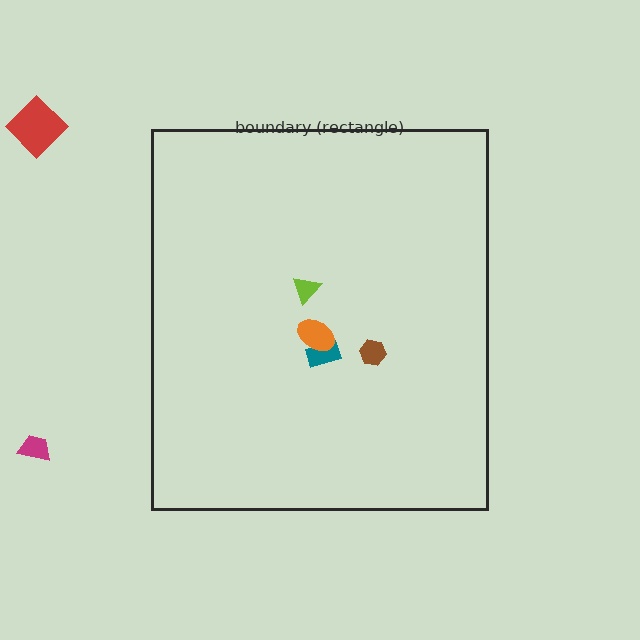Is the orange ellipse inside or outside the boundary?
Inside.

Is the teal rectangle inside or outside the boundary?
Inside.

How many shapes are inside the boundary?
4 inside, 2 outside.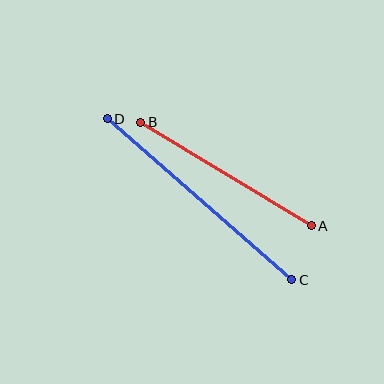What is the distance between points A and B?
The distance is approximately 199 pixels.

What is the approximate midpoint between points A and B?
The midpoint is at approximately (226, 174) pixels.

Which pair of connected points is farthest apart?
Points C and D are farthest apart.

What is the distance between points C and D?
The distance is approximately 245 pixels.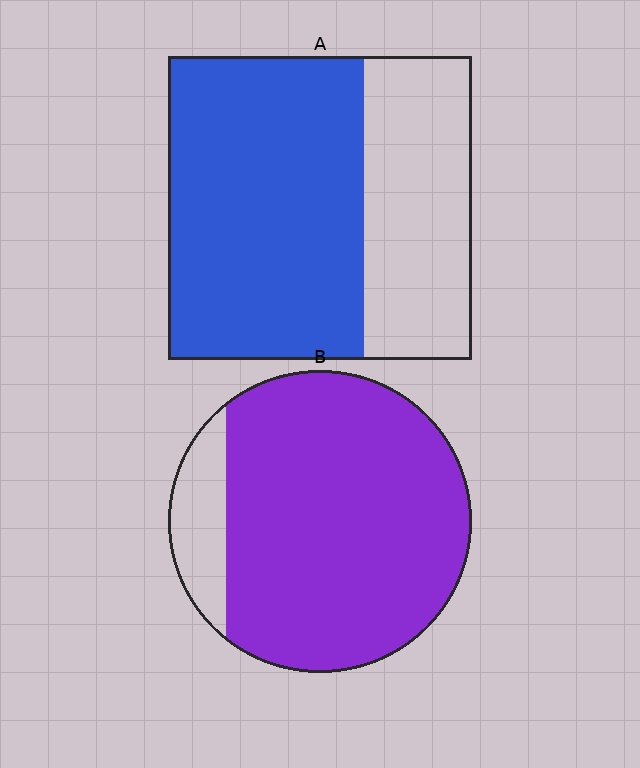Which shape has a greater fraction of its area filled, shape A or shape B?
Shape B.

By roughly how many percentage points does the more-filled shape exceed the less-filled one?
By roughly 20 percentage points (B over A).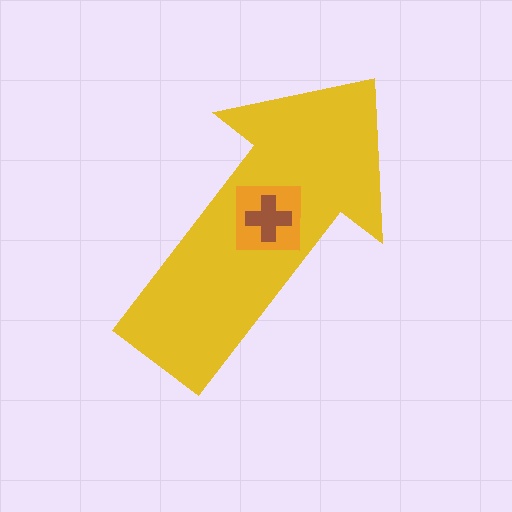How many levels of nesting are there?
3.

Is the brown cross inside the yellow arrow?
Yes.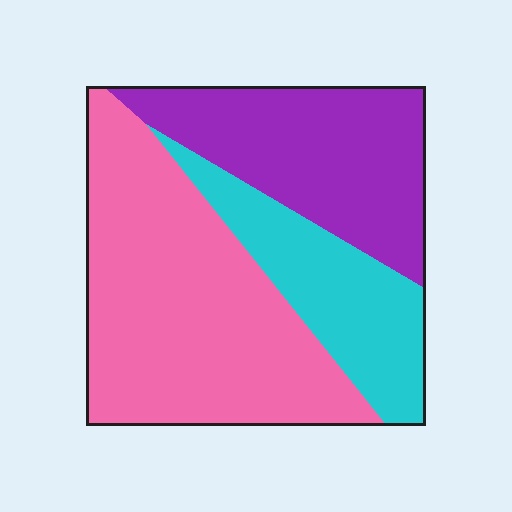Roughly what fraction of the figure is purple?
Purple covers 30% of the figure.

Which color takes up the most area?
Pink, at roughly 50%.